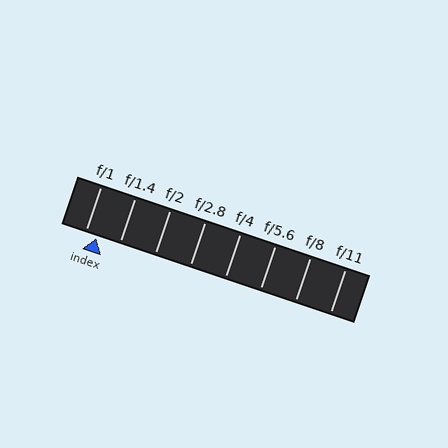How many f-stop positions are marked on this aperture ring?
There are 8 f-stop positions marked.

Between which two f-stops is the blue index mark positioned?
The index mark is between f/1 and f/1.4.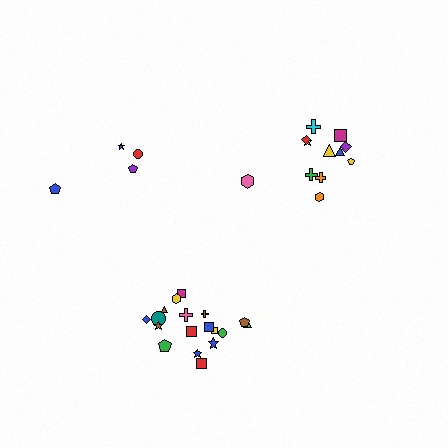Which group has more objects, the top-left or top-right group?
The top-right group.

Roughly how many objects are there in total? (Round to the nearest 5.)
Roughly 35 objects in total.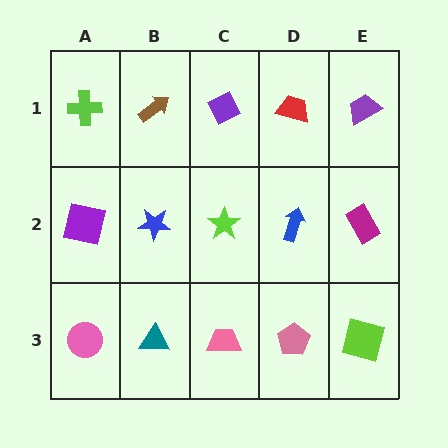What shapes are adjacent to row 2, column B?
A brown arrow (row 1, column B), a teal triangle (row 3, column B), a purple square (row 2, column A), a lime star (row 2, column C).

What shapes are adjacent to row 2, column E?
A purple trapezoid (row 1, column E), a lime square (row 3, column E), a blue arrow (row 2, column D).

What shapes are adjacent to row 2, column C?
A purple diamond (row 1, column C), a pink trapezoid (row 3, column C), a blue star (row 2, column B), a blue arrow (row 2, column D).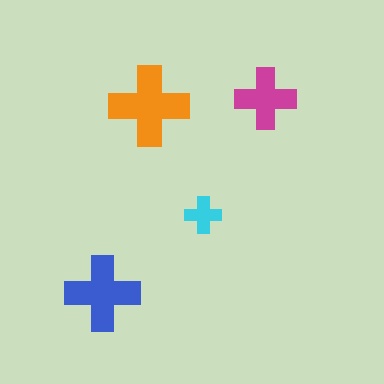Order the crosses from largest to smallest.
the orange one, the blue one, the magenta one, the cyan one.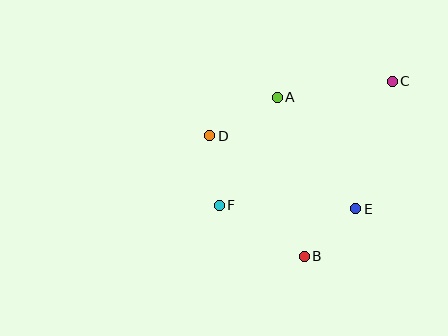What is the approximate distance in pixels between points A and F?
The distance between A and F is approximately 122 pixels.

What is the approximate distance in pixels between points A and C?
The distance between A and C is approximately 116 pixels.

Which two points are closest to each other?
Points B and E are closest to each other.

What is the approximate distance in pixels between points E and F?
The distance between E and F is approximately 137 pixels.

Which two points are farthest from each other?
Points C and F are farthest from each other.